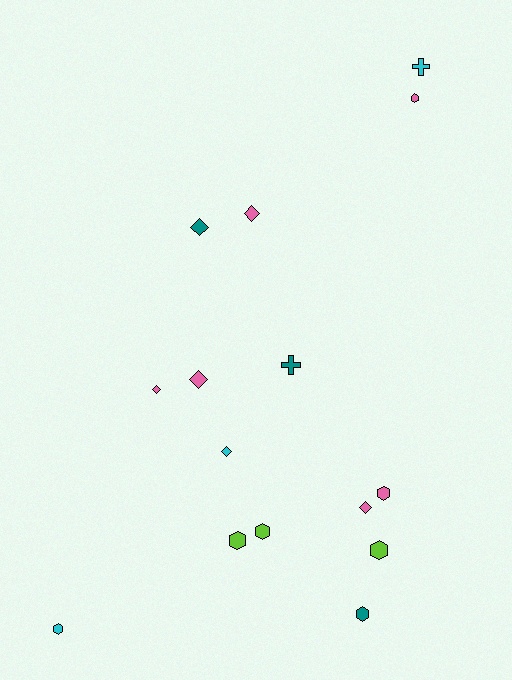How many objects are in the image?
There are 15 objects.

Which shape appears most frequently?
Hexagon, with 7 objects.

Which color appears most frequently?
Pink, with 6 objects.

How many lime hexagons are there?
There are 3 lime hexagons.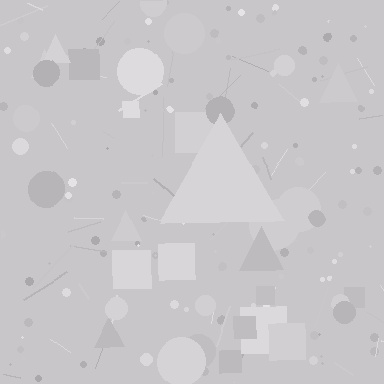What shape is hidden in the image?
A triangle is hidden in the image.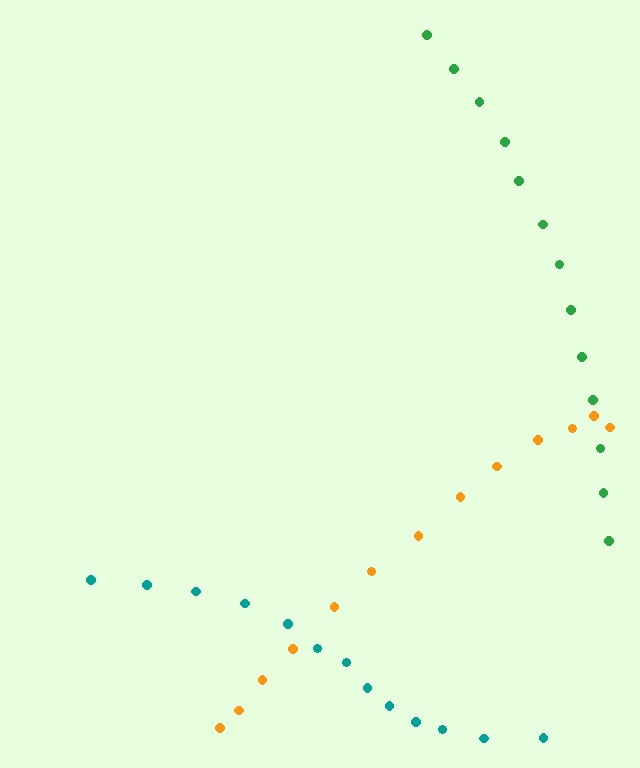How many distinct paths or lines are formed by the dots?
There are 3 distinct paths.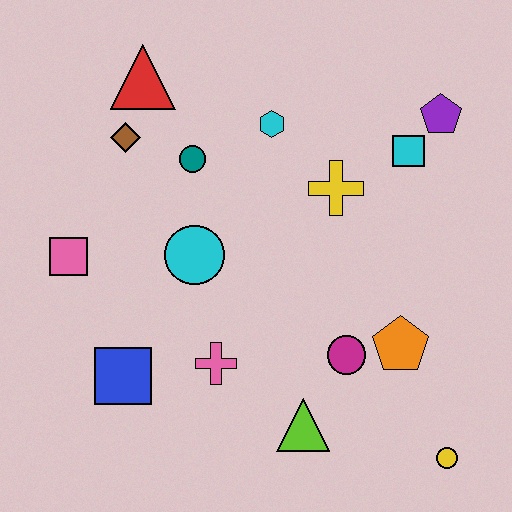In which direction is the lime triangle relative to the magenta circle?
The lime triangle is below the magenta circle.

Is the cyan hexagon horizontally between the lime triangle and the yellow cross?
No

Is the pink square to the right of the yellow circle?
No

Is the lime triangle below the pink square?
Yes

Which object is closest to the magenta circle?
The orange pentagon is closest to the magenta circle.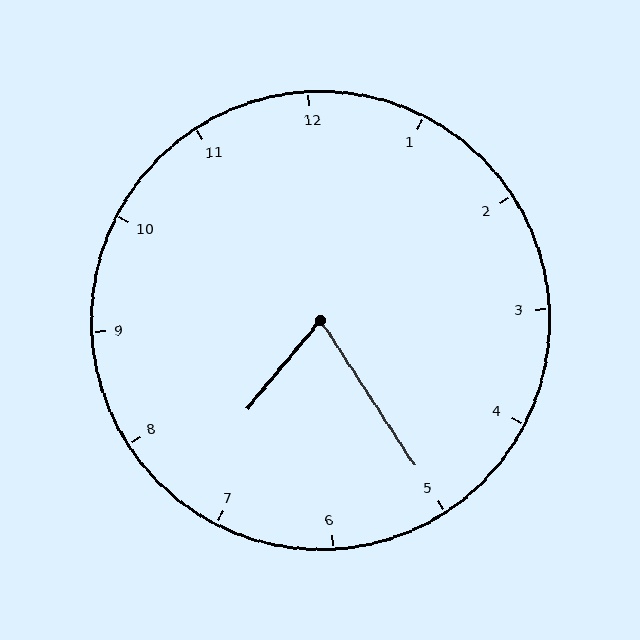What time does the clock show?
7:25.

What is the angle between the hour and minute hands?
Approximately 72 degrees.